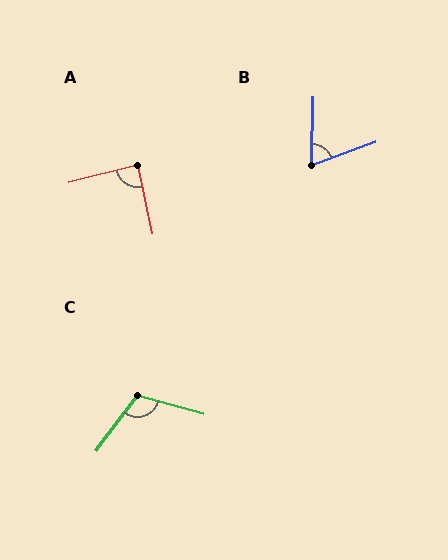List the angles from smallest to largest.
B (68°), A (88°), C (111°).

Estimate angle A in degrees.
Approximately 88 degrees.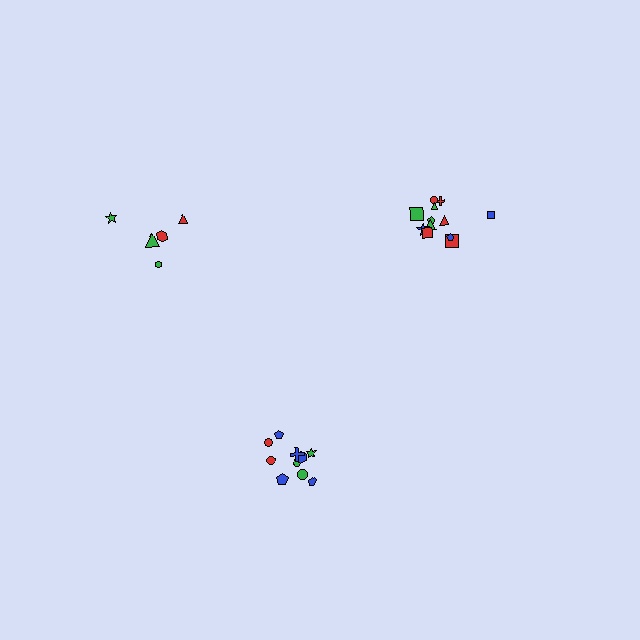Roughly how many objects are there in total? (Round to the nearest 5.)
Roughly 25 objects in total.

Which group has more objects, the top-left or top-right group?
The top-right group.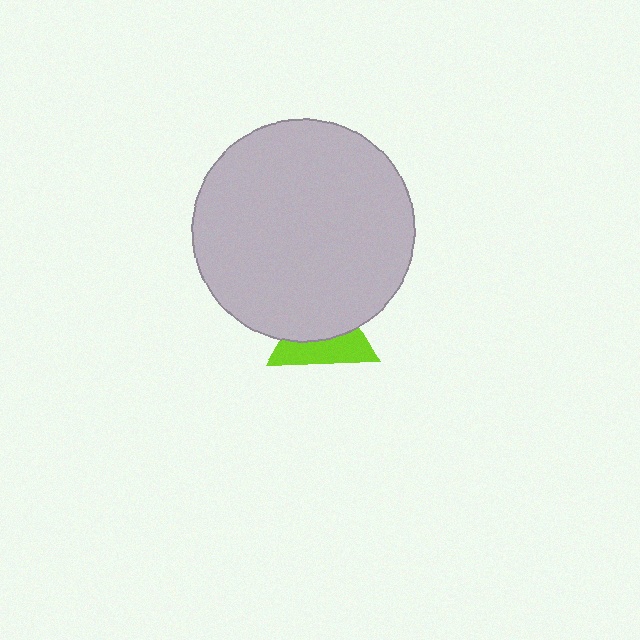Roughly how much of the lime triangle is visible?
A small part of it is visible (roughly 44%).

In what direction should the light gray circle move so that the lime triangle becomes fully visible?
The light gray circle should move up. That is the shortest direction to clear the overlap and leave the lime triangle fully visible.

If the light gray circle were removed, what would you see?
You would see the complete lime triangle.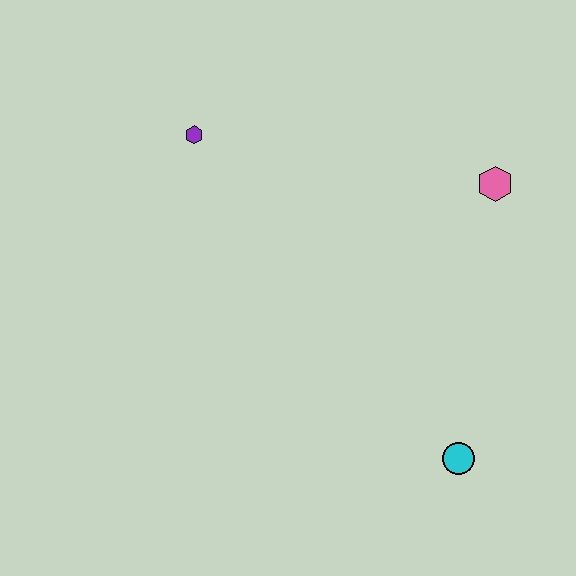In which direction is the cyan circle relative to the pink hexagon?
The cyan circle is below the pink hexagon.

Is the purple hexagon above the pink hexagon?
Yes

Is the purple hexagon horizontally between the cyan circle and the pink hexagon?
No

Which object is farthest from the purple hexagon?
The cyan circle is farthest from the purple hexagon.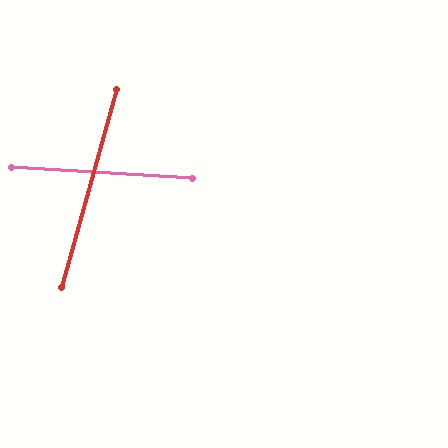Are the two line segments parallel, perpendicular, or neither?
Neither parallel nor perpendicular — they differ by about 78°.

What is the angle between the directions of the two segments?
Approximately 78 degrees.